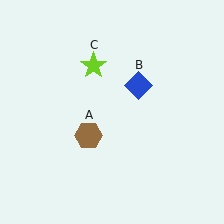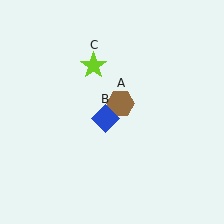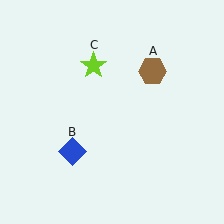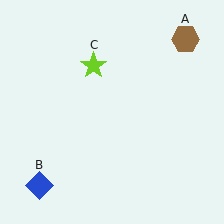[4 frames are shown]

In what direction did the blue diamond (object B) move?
The blue diamond (object B) moved down and to the left.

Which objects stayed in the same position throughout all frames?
Lime star (object C) remained stationary.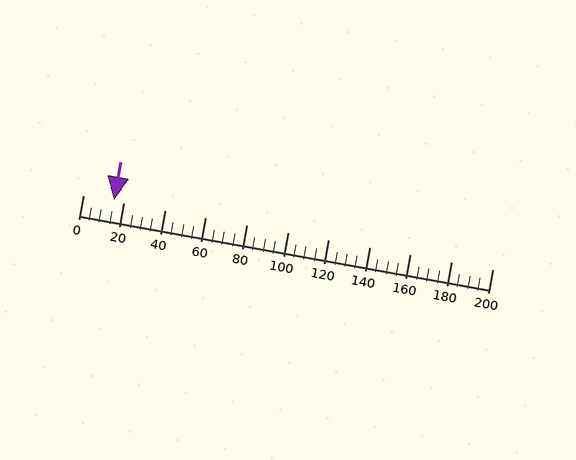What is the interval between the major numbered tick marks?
The major tick marks are spaced 20 units apart.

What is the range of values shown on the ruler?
The ruler shows values from 0 to 200.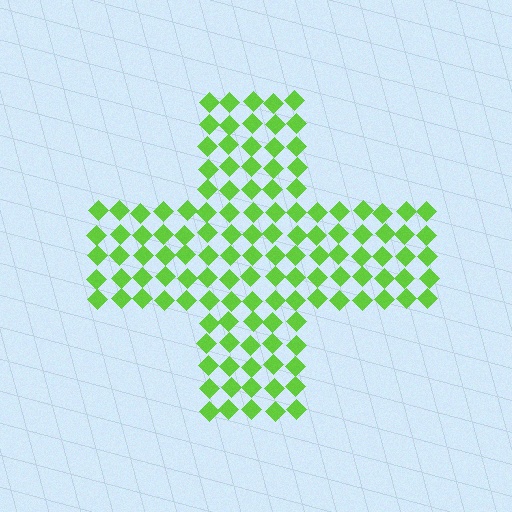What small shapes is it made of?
It is made of small diamonds.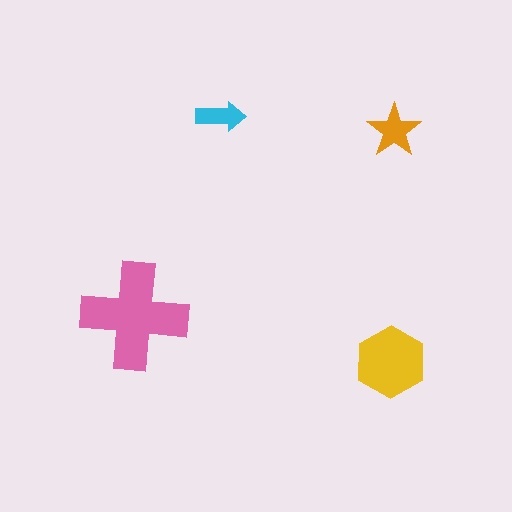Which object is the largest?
The pink cross.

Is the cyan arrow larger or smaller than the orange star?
Smaller.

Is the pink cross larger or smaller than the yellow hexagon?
Larger.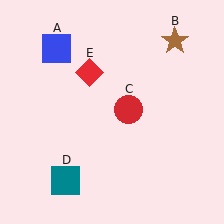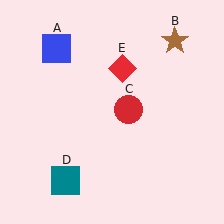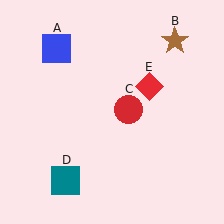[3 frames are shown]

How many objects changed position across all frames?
1 object changed position: red diamond (object E).